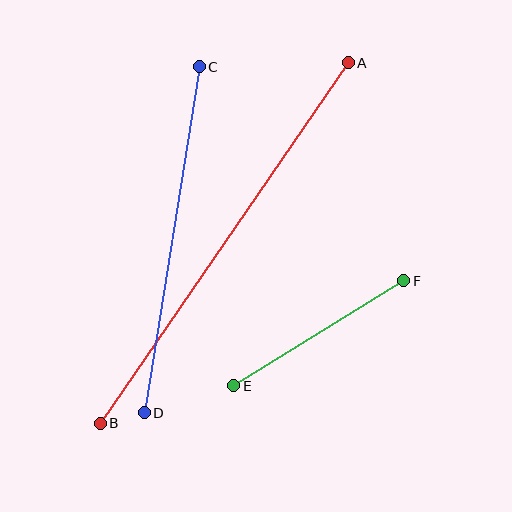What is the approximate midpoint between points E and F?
The midpoint is at approximately (319, 333) pixels.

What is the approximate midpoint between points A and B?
The midpoint is at approximately (224, 243) pixels.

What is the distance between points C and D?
The distance is approximately 351 pixels.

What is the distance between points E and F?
The distance is approximately 200 pixels.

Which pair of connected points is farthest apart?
Points A and B are farthest apart.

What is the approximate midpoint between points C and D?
The midpoint is at approximately (172, 240) pixels.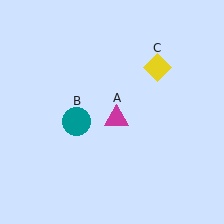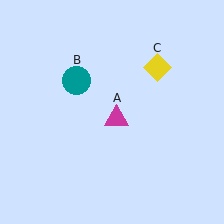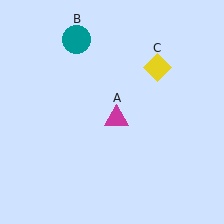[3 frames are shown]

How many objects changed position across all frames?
1 object changed position: teal circle (object B).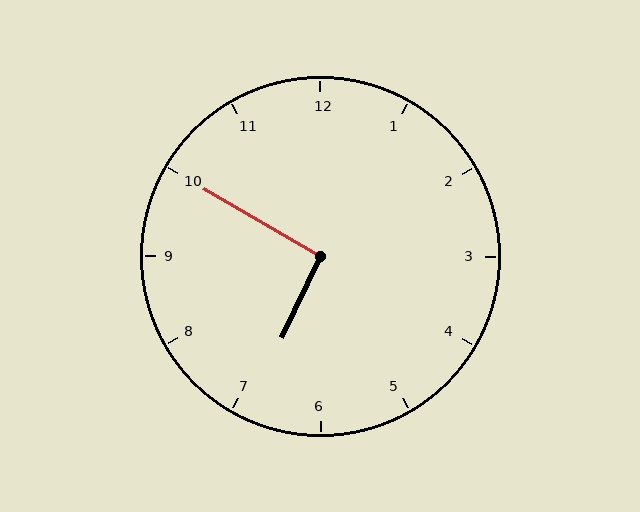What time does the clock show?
6:50.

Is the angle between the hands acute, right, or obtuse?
It is right.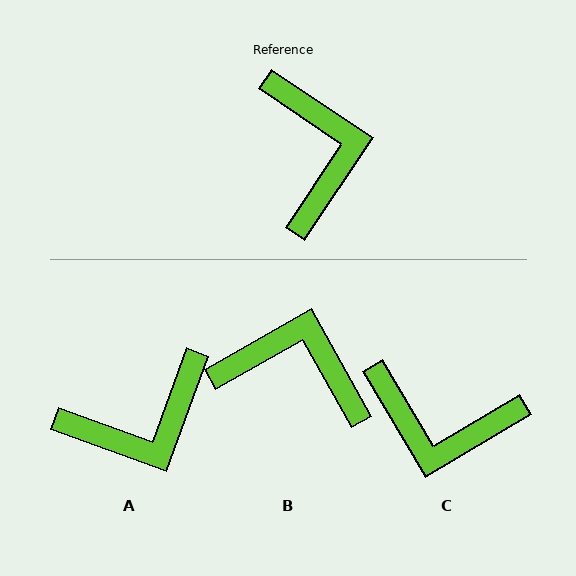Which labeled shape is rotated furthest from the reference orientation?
C, about 115 degrees away.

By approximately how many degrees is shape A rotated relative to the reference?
Approximately 76 degrees clockwise.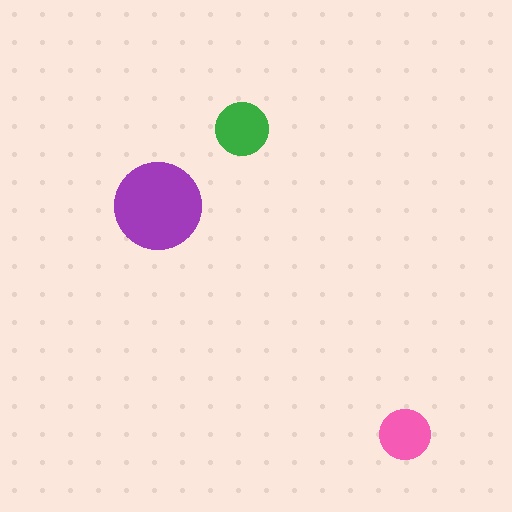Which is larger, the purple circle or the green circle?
The purple one.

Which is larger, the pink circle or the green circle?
The green one.